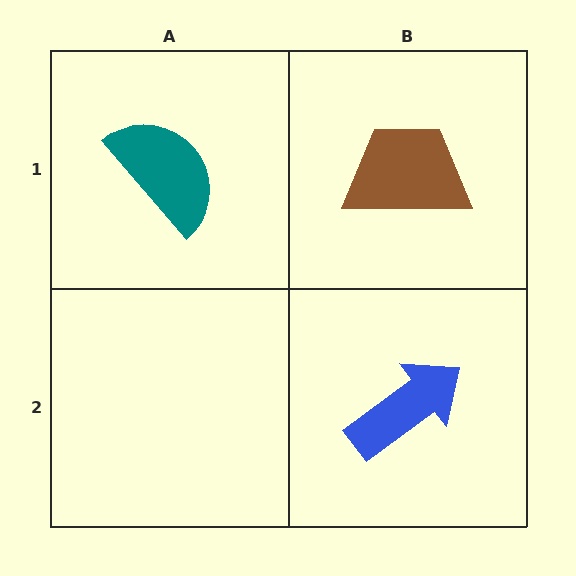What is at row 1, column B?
A brown trapezoid.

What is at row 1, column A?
A teal semicircle.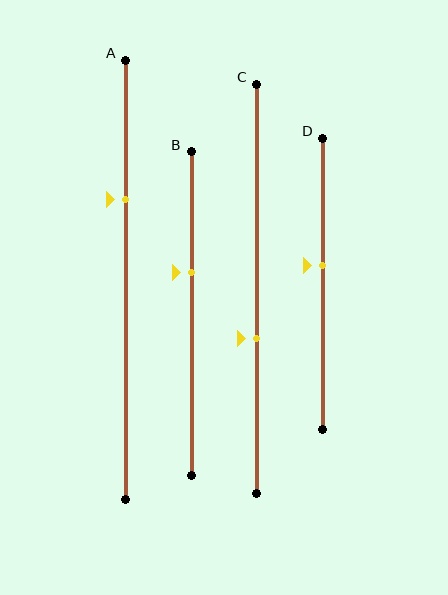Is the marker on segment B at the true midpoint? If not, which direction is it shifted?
No, the marker on segment B is shifted upward by about 13% of the segment length.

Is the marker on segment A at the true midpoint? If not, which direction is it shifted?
No, the marker on segment A is shifted upward by about 18% of the segment length.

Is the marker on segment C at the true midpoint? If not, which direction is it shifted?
No, the marker on segment C is shifted downward by about 12% of the segment length.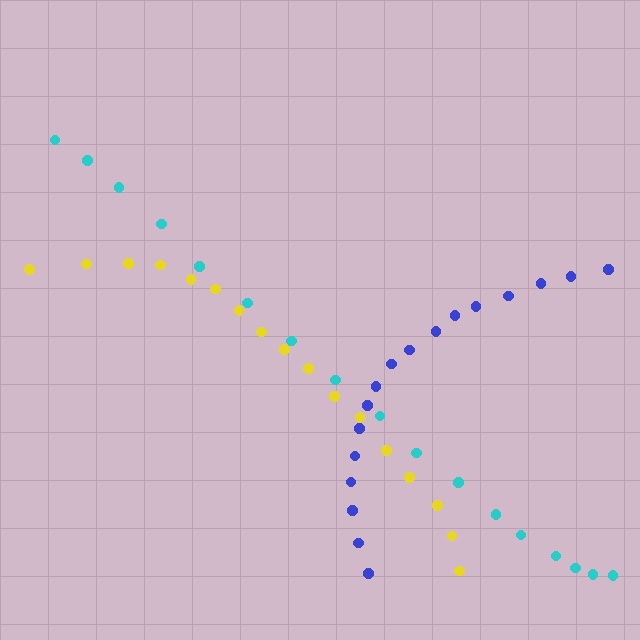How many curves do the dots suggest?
There are 3 distinct paths.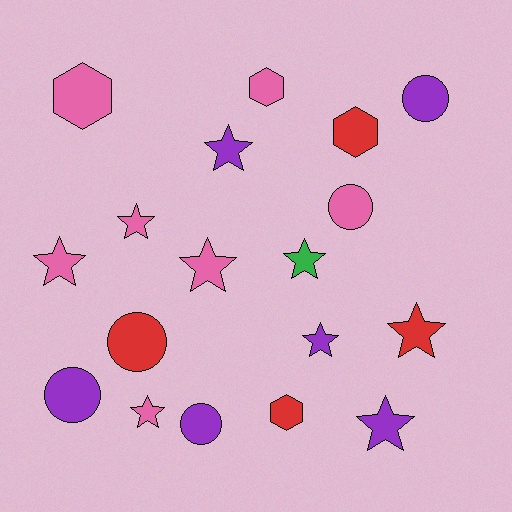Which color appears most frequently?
Pink, with 7 objects.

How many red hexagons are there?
There are 2 red hexagons.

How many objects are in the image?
There are 18 objects.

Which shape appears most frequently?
Star, with 9 objects.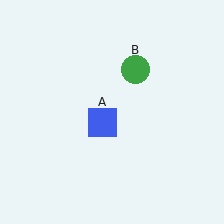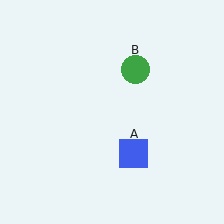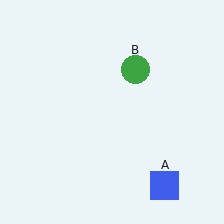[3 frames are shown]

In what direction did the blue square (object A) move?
The blue square (object A) moved down and to the right.